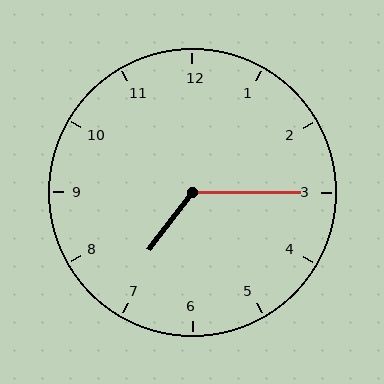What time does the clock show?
7:15.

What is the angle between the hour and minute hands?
Approximately 128 degrees.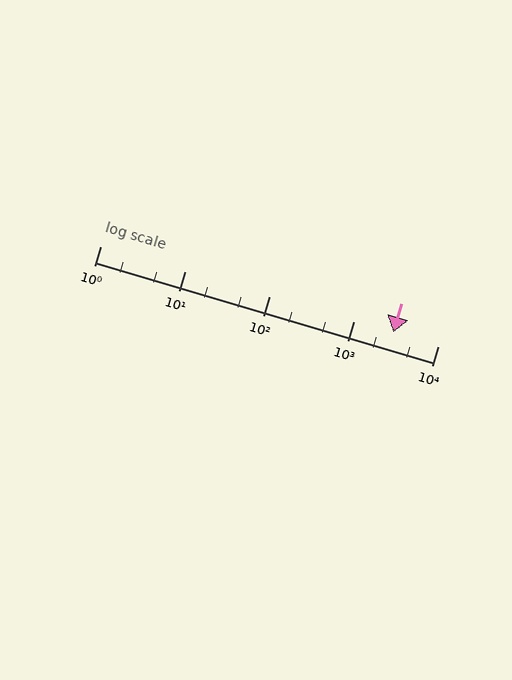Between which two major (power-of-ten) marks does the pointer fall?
The pointer is between 1000 and 10000.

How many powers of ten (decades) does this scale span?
The scale spans 4 decades, from 1 to 10000.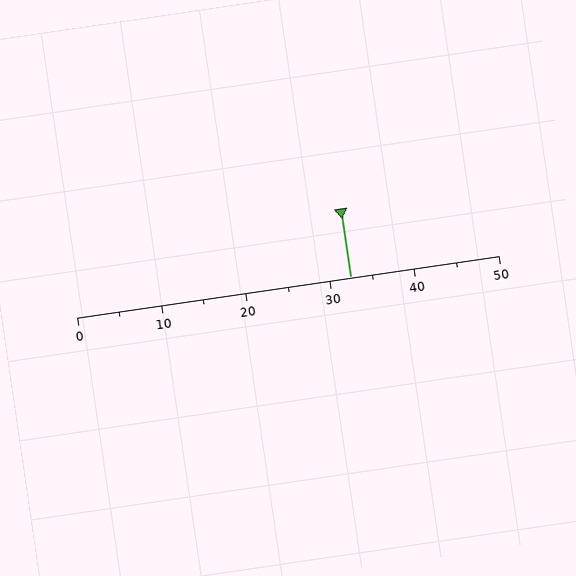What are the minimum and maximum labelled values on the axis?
The axis runs from 0 to 50.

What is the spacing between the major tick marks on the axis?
The major ticks are spaced 10 apart.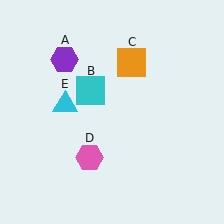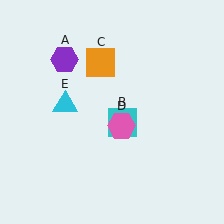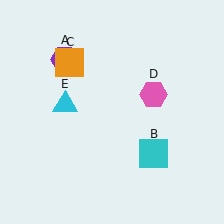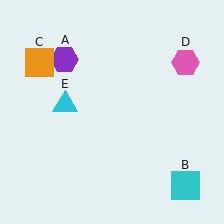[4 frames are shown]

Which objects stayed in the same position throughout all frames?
Purple hexagon (object A) and cyan triangle (object E) remained stationary.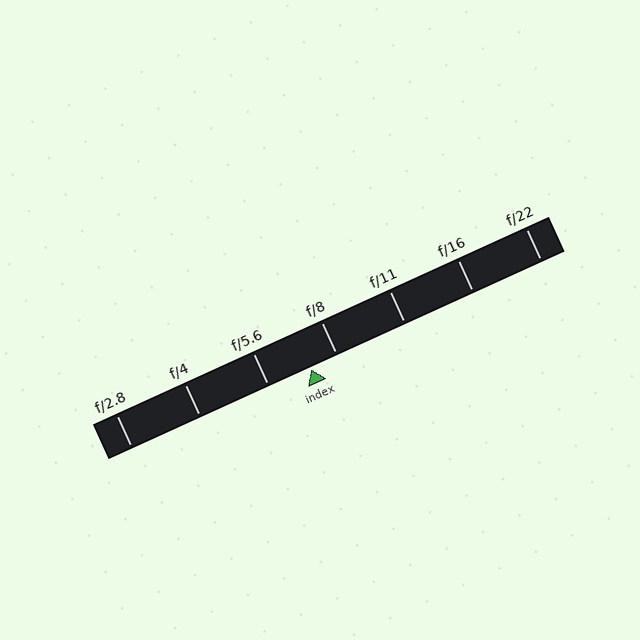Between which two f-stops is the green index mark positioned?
The index mark is between f/5.6 and f/8.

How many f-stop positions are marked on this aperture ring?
There are 7 f-stop positions marked.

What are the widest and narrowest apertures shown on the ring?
The widest aperture shown is f/2.8 and the narrowest is f/22.